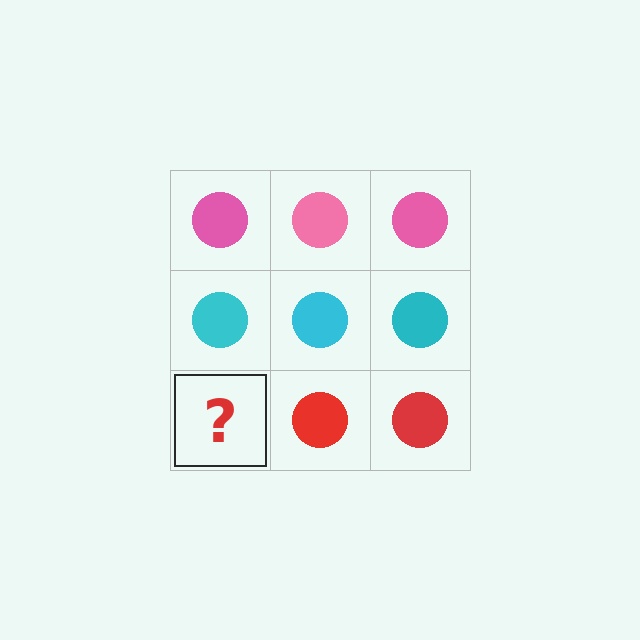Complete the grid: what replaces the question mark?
The question mark should be replaced with a red circle.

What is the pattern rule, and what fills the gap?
The rule is that each row has a consistent color. The gap should be filled with a red circle.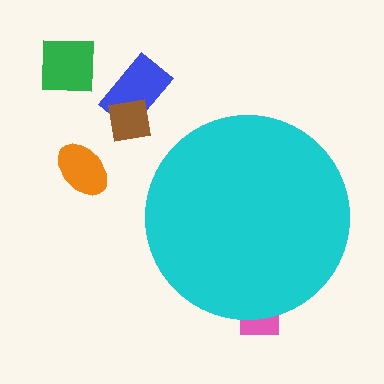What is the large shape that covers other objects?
A cyan circle.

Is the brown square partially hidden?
No, the brown square is fully visible.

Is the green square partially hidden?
No, the green square is fully visible.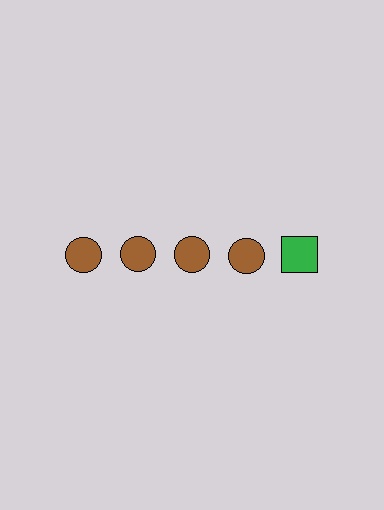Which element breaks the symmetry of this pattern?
The green square in the top row, rightmost column breaks the symmetry. All other shapes are brown circles.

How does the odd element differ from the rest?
It differs in both color (green instead of brown) and shape (square instead of circle).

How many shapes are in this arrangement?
There are 5 shapes arranged in a grid pattern.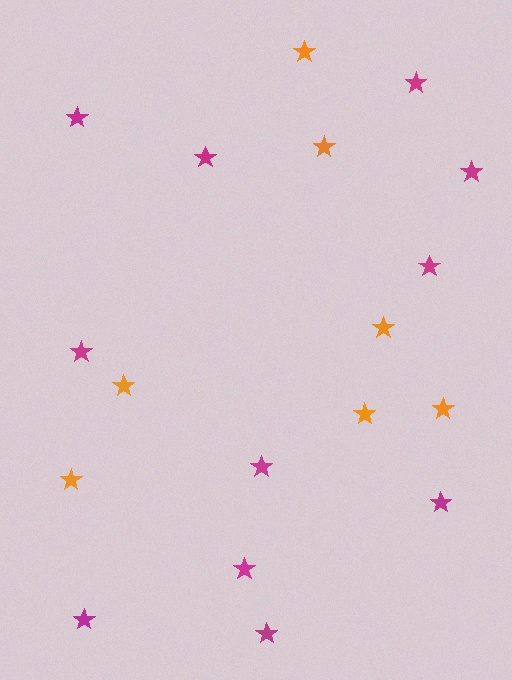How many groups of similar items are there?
There are 2 groups: one group of orange stars (7) and one group of magenta stars (11).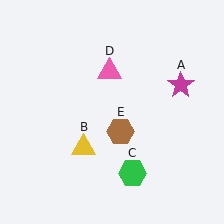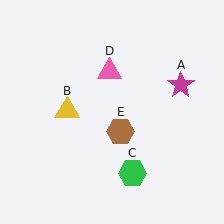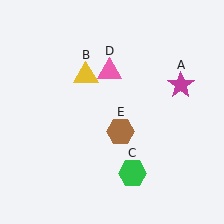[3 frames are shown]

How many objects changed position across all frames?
1 object changed position: yellow triangle (object B).